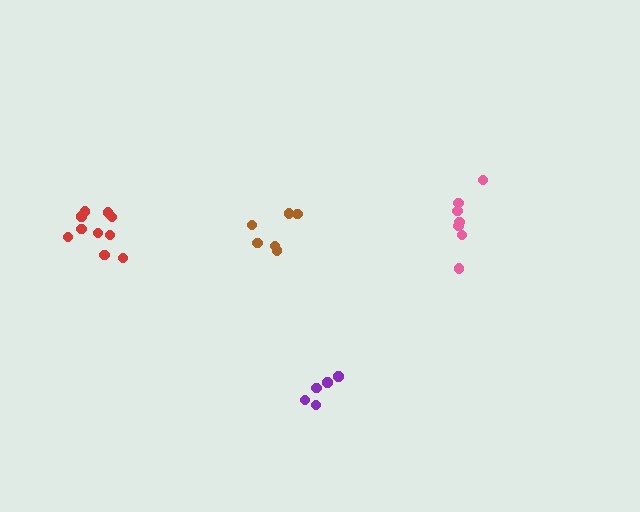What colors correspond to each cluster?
The clusters are colored: purple, pink, red, brown.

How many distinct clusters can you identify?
There are 4 distinct clusters.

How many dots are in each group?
Group 1: 5 dots, Group 2: 7 dots, Group 3: 10 dots, Group 4: 6 dots (28 total).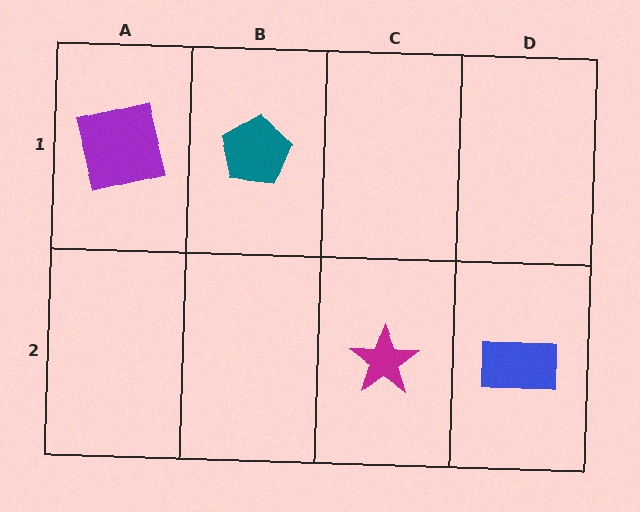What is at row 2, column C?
A magenta star.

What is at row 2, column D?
A blue rectangle.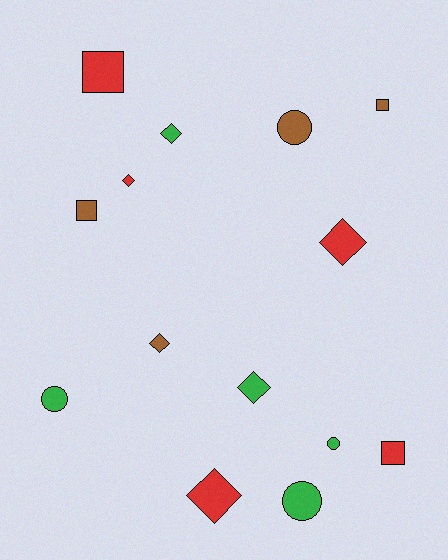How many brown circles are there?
There is 1 brown circle.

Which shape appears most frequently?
Diamond, with 6 objects.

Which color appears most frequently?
Green, with 5 objects.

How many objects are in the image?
There are 14 objects.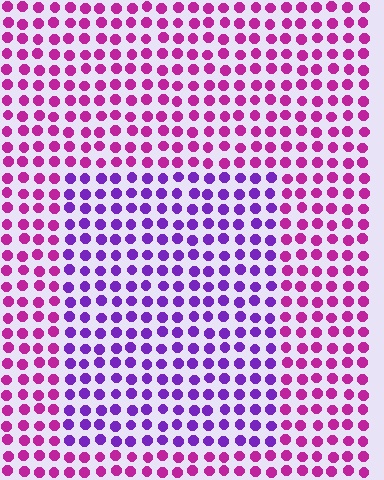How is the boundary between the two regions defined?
The boundary is defined purely by a slight shift in hue (about 40 degrees). Spacing, size, and orientation are identical on both sides.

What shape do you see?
I see a rectangle.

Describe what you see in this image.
The image is filled with small magenta elements in a uniform arrangement. A rectangle-shaped region is visible where the elements are tinted to a slightly different hue, forming a subtle color boundary.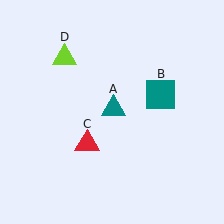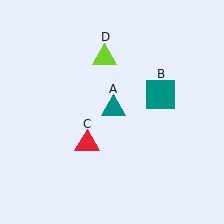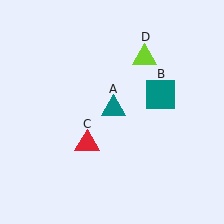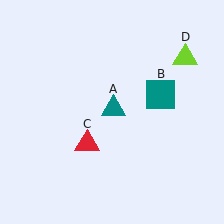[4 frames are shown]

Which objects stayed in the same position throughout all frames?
Teal triangle (object A) and teal square (object B) and red triangle (object C) remained stationary.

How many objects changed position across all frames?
1 object changed position: lime triangle (object D).